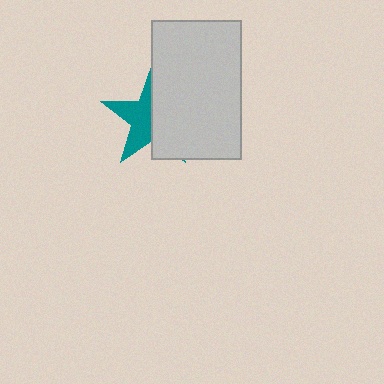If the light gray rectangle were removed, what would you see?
You would see the complete teal star.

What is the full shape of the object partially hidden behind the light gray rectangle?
The partially hidden object is a teal star.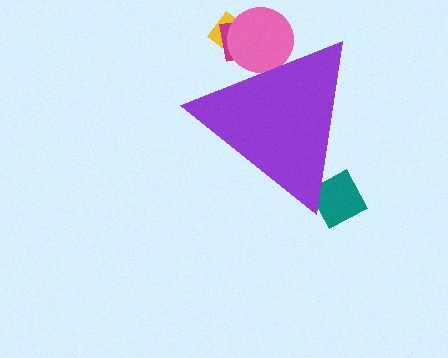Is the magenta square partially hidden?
Yes, the magenta square is partially hidden behind the purple triangle.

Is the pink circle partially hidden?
Yes, the pink circle is partially hidden behind the purple triangle.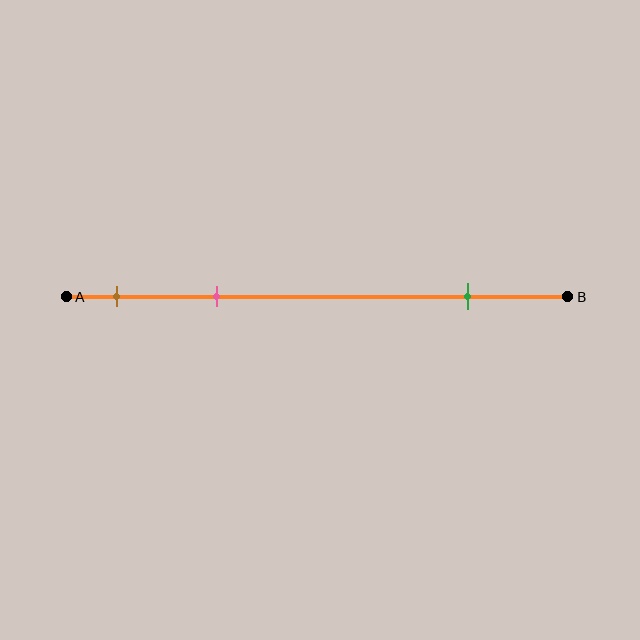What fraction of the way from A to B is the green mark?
The green mark is approximately 80% (0.8) of the way from A to B.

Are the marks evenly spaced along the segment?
No, the marks are not evenly spaced.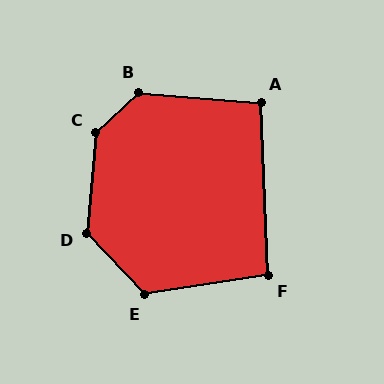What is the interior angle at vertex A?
Approximately 97 degrees (obtuse).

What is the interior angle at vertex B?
Approximately 132 degrees (obtuse).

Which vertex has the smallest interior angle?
F, at approximately 96 degrees.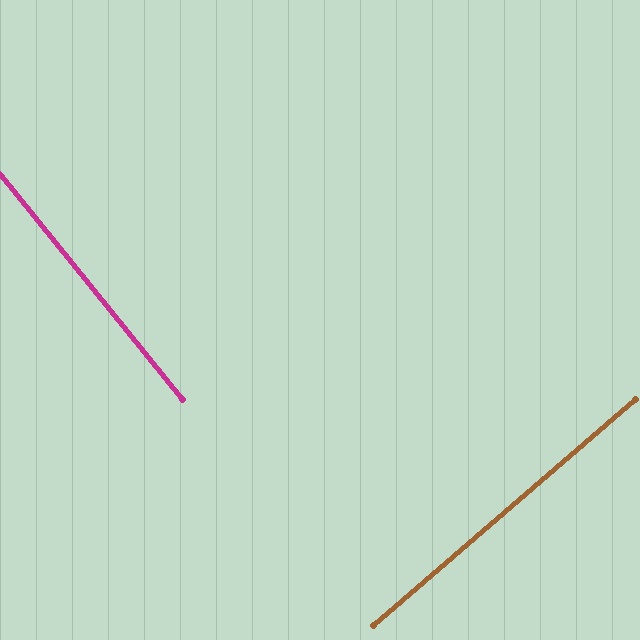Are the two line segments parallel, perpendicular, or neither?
Perpendicular — they meet at approximately 88°.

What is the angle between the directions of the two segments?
Approximately 88 degrees.